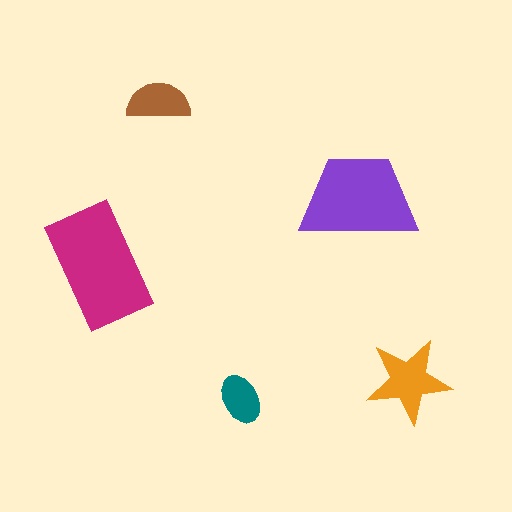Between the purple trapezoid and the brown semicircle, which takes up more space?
The purple trapezoid.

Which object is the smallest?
The teal ellipse.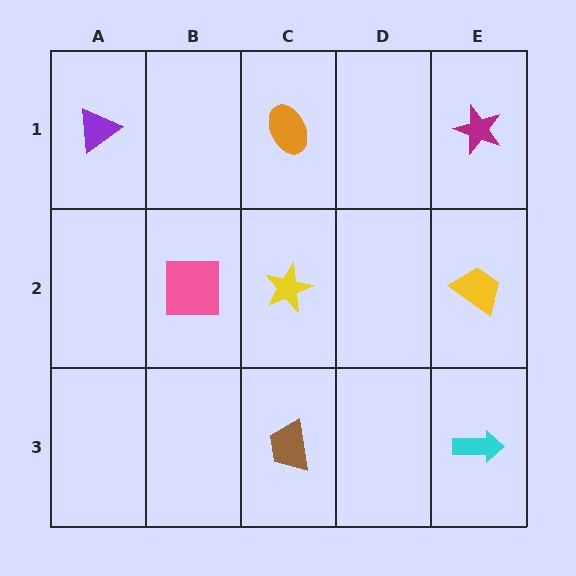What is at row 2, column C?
A yellow star.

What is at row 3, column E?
A cyan arrow.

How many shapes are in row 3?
2 shapes.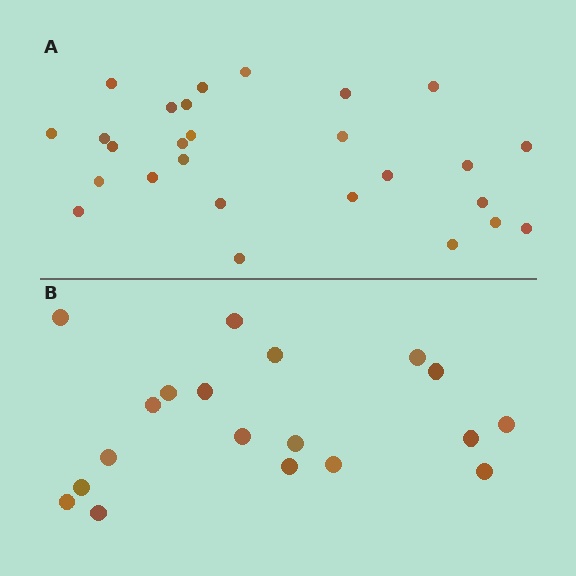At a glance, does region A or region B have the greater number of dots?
Region A (the top region) has more dots.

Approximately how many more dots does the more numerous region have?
Region A has roughly 8 or so more dots than region B.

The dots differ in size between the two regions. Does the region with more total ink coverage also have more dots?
No. Region B has more total ink coverage because its dots are larger, but region A actually contains more individual dots. Total area can be misleading — the number of items is what matters here.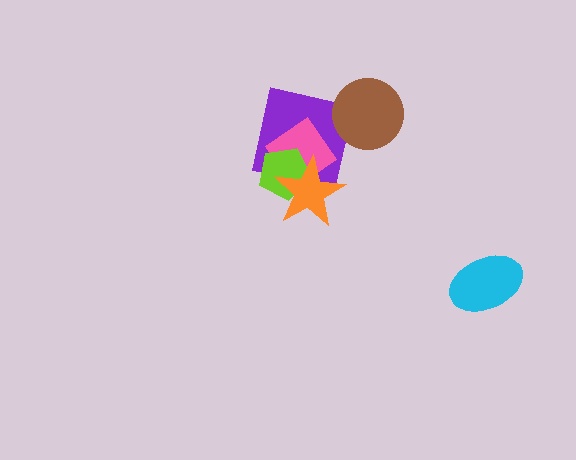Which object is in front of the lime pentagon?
The orange star is in front of the lime pentagon.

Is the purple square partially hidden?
Yes, it is partially covered by another shape.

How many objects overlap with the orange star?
3 objects overlap with the orange star.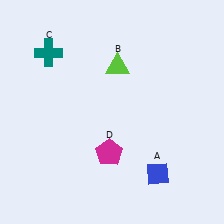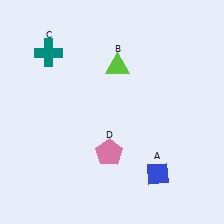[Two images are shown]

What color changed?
The pentagon (D) changed from magenta in Image 1 to pink in Image 2.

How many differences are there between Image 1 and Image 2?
There is 1 difference between the two images.